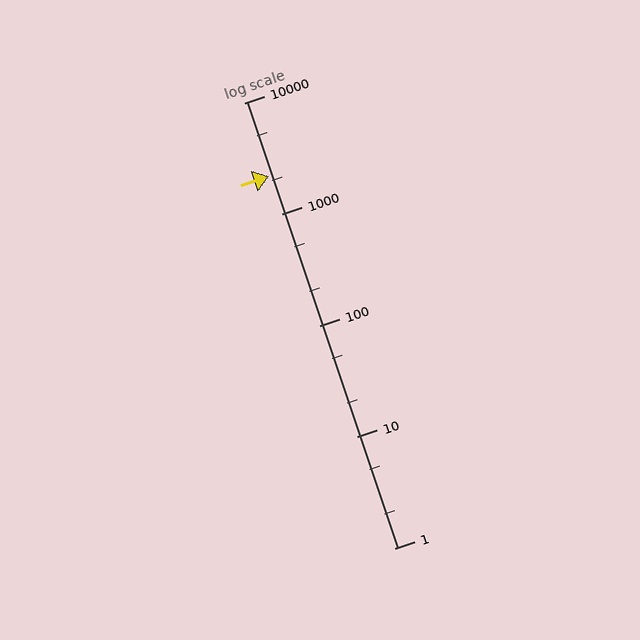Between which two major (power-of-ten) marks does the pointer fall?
The pointer is between 1000 and 10000.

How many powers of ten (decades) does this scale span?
The scale spans 4 decades, from 1 to 10000.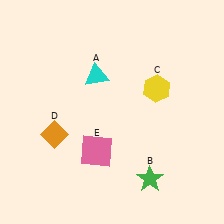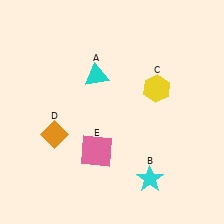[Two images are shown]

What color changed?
The star (B) changed from green in Image 1 to cyan in Image 2.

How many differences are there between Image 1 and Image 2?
There is 1 difference between the two images.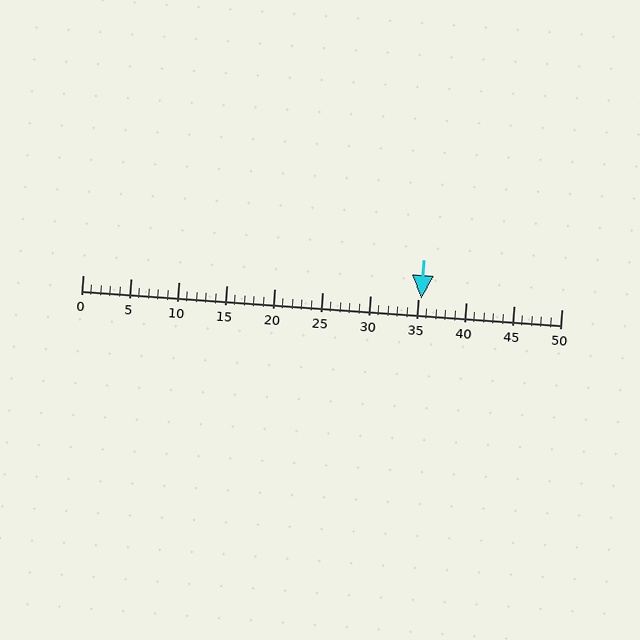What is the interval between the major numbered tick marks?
The major tick marks are spaced 5 units apart.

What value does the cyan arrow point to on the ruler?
The cyan arrow points to approximately 35.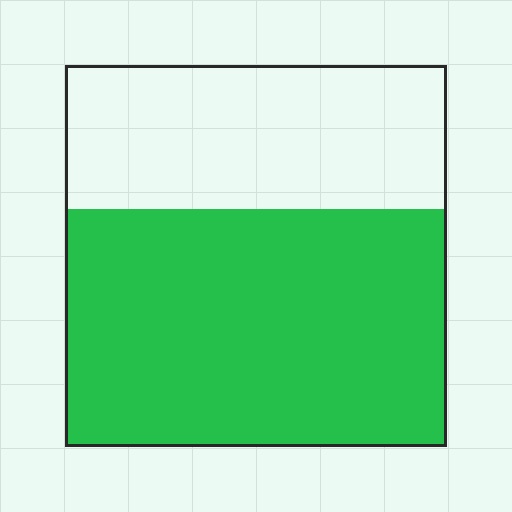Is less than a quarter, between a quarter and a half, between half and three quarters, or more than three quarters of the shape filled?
Between half and three quarters.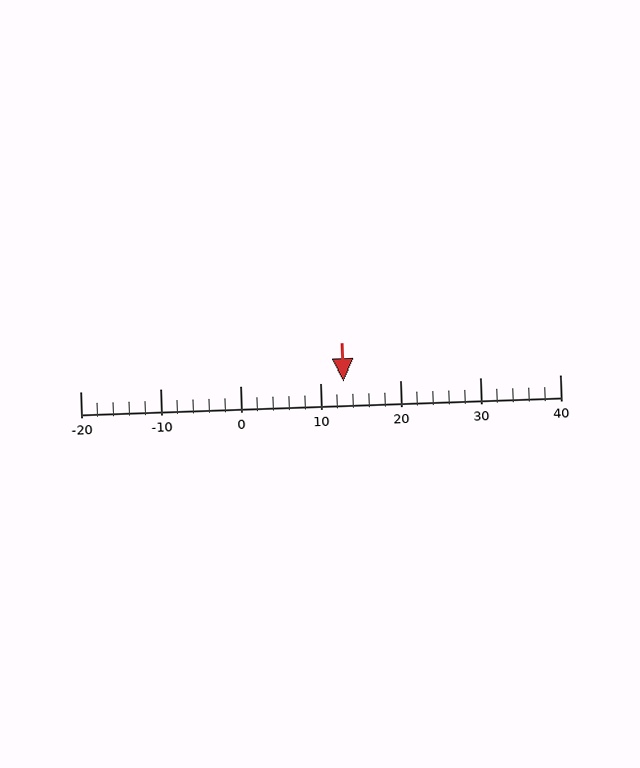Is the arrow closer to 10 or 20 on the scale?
The arrow is closer to 10.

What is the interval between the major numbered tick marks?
The major tick marks are spaced 10 units apart.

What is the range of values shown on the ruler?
The ruler shows values from -20 to 40.